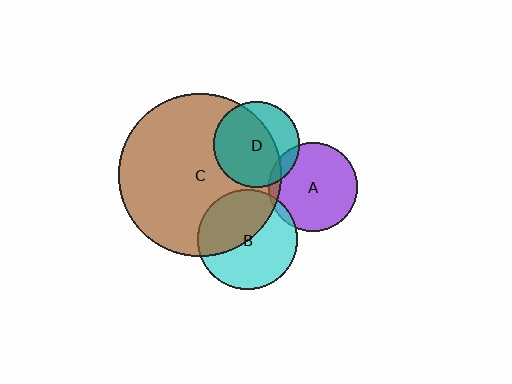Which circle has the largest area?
Circle C (brown).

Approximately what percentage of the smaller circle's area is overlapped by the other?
Approximately 10%.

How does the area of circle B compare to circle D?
Approximately 1.4 times.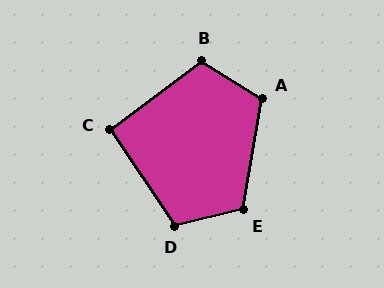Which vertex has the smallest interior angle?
C, at approximately 93 degrees.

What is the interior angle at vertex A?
Approximately 112 degrees (obtuse).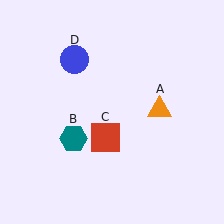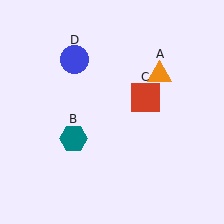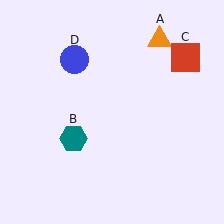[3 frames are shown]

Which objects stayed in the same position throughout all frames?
Teal hexagon (object B) and blue circle (object D) remained stationary.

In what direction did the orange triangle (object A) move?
The orange triangle (object A) moved up.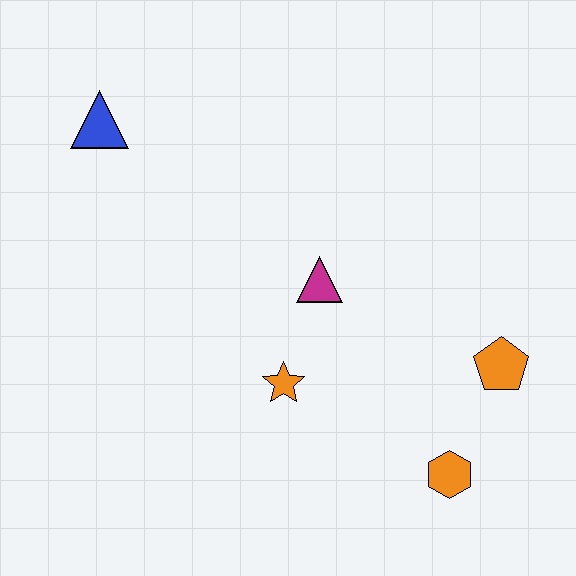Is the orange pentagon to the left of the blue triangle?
No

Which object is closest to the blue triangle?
The magenta triangle is closest to the blue triangle.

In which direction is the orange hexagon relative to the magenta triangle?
The orange hexagon is below the magenta triangle.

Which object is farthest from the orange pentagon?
The blue triangle is farthest from the orange pentagon.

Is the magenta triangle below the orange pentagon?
No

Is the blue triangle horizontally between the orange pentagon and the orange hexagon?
No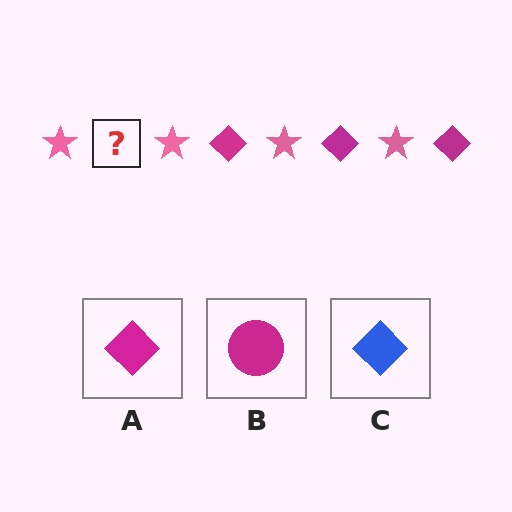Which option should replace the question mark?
Option A.